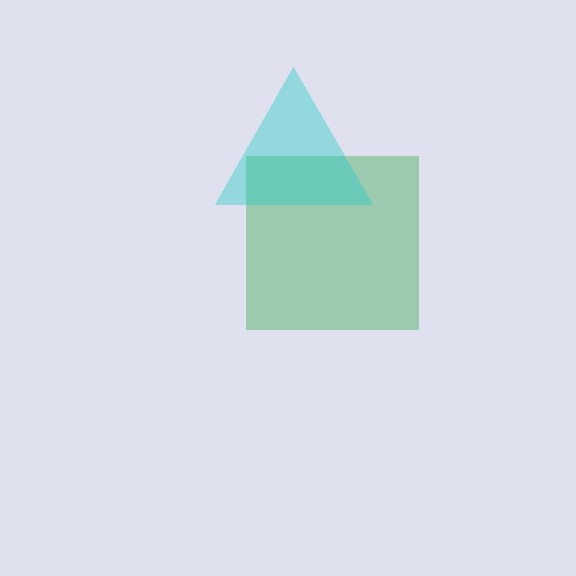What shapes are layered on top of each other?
The layered shapes are: a green square, a cyan triangle.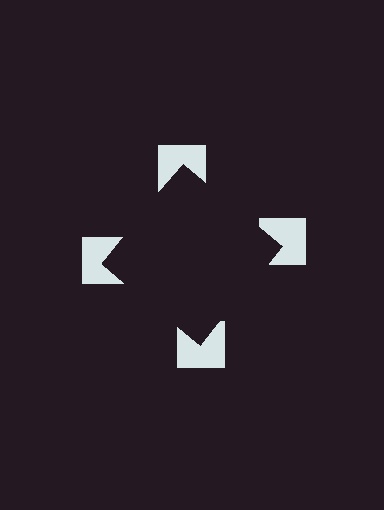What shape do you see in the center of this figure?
An illusory square — its edges are inferred from the aligned wedge cuts in the notched squares, not physically drawn.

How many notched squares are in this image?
There are 4 — one at each vertex of the illusory square.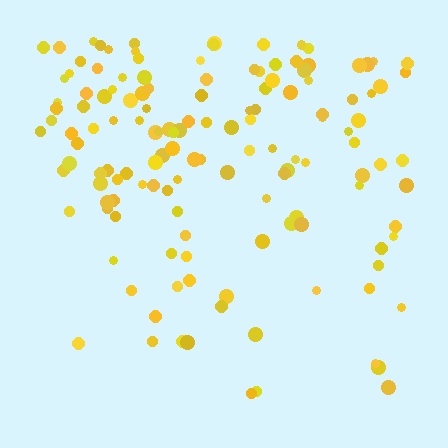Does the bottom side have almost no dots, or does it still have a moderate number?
Still a moderate number, just noticeably fewer than the top.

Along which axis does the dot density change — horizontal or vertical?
Vertical.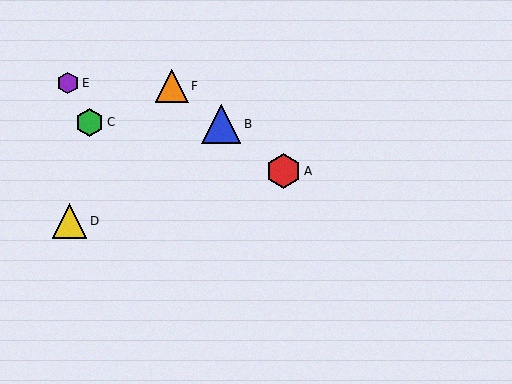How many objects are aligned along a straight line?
3 objects (A, B, F) are aligned along a straight line.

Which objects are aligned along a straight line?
Objects A, B, F are aligned along a straight line.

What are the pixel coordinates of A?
Object A is at (284, 171).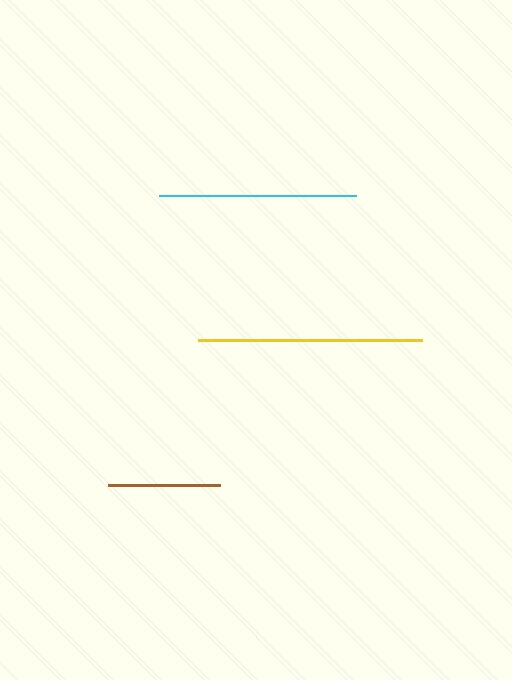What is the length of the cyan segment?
The cyan segment is approximately 197 pixels long.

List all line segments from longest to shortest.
From longest to shortest: yellow, cyan, brown.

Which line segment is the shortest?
The brown line is the shortest at approximately 111 pixels.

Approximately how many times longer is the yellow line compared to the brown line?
The yellow line is approximately 2.0 times the length of the brown line.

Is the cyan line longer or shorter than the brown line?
The cyan line is longer than the brown line.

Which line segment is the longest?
The yellow line is the longest at approximately 224 pixels.